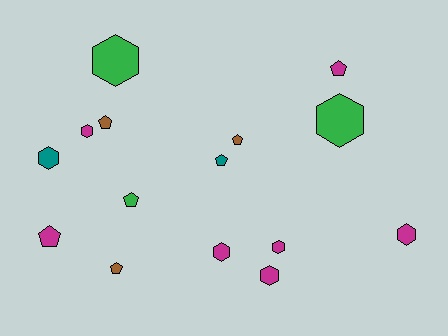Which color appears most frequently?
Magenta, with 7 objects.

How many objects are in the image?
There are 15 objects.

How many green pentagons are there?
There is 1 green pentagon.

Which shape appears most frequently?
Hexagon, with 8 objects.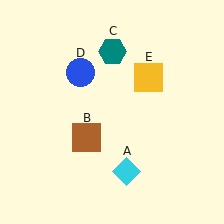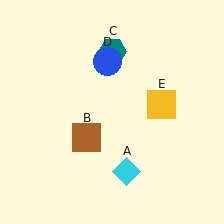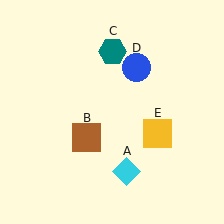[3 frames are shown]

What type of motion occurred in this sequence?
The blue circle (object D), yellow square (object E) rotated clockwise around the center of the scene.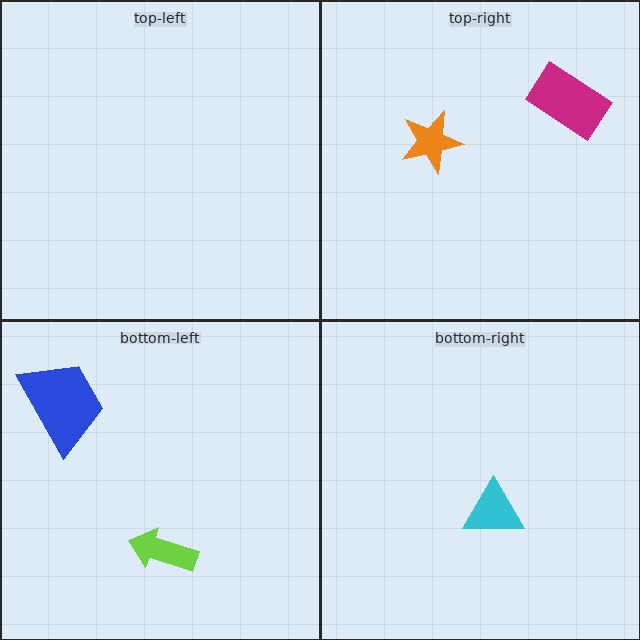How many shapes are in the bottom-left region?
2.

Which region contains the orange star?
The top-right region.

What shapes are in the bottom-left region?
The blue trapezoid, the lime arrow.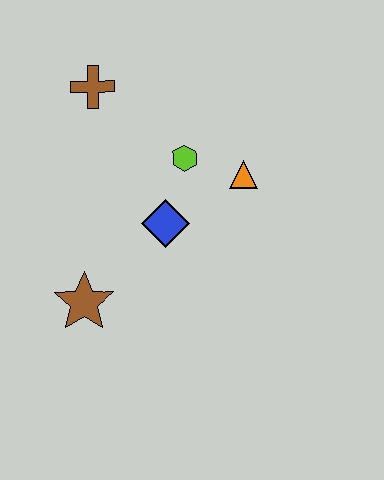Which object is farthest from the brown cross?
The brown star is farthest from the brown cross.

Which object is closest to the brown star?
The blue diamond is closest to the brown star.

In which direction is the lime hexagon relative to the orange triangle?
The lime hexagon is to the left of the orange triangle.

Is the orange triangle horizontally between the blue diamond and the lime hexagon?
No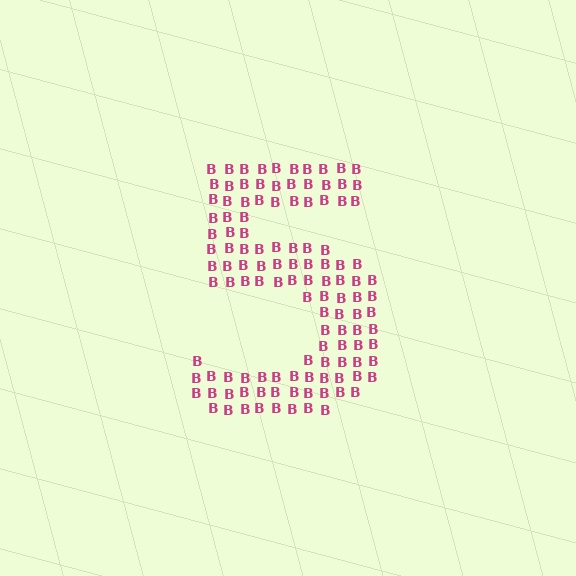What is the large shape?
The large shape is the digit 5.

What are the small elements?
The small elements are letter B's.